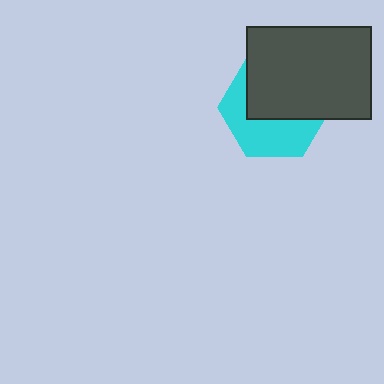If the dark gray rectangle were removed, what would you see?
You would see the complete cyan hexagon.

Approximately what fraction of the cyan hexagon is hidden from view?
Roughly 54% of the cyan hexagon is hidden behind the dark gray rectangle.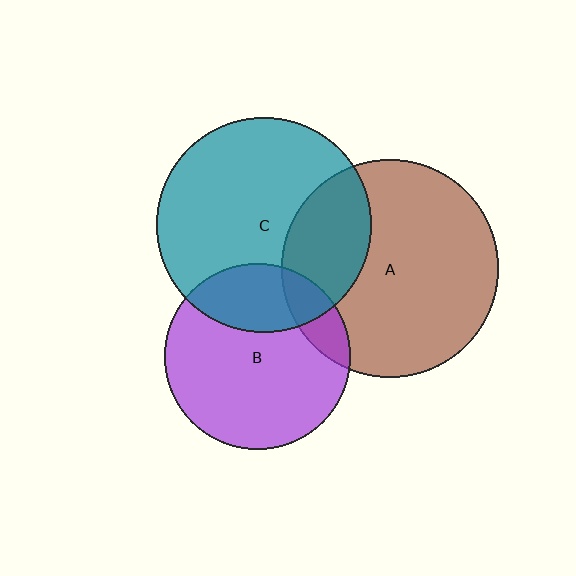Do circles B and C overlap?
Yes.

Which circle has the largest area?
Circle A (brown).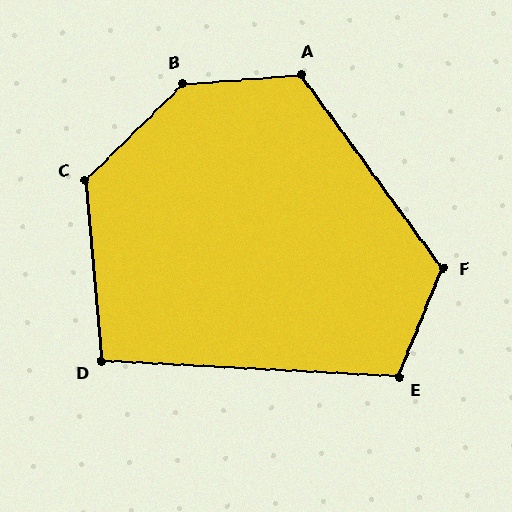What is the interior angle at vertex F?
Approximately 122 degrees (obtuse).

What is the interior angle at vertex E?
Approximately 109 degrees (obtuse).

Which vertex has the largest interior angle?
B, at approximately 140 degrees.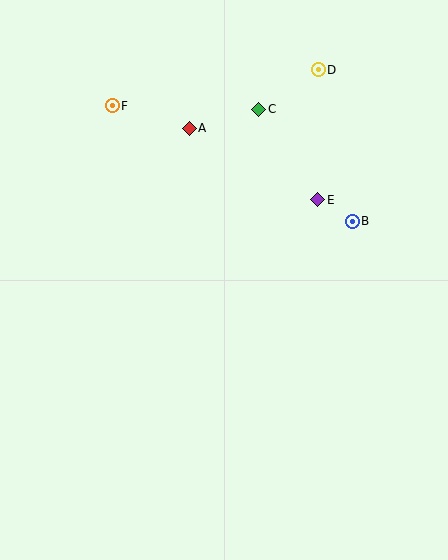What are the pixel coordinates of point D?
Point D is at (318, 70).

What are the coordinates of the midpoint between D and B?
The midpoint between D and B is at (335, 146).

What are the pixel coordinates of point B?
Point B is at (352, 221).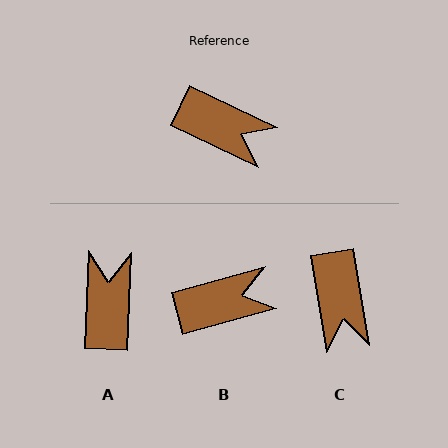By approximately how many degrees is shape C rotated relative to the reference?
Approximately 55 degrees clockwise.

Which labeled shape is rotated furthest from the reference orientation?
A, about 113 degrees away.